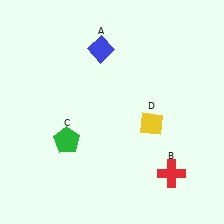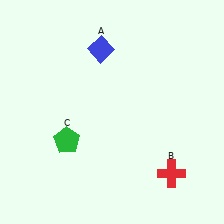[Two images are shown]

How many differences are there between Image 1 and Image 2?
There is 1 difference between the two images.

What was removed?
The yellow diamond (D) was removed in Image 2.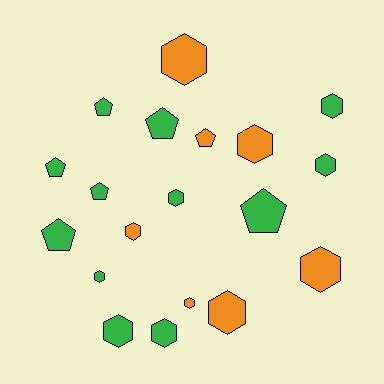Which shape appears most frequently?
Hexagon, with 12 objects.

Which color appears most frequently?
Green, with 12 objects.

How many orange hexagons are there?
There are 6 orange hexagons.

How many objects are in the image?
There are 19 objects.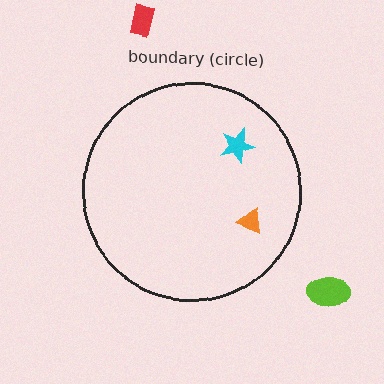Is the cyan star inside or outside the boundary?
Inside.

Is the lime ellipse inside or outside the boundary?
Outside.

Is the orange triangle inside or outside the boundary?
Inside.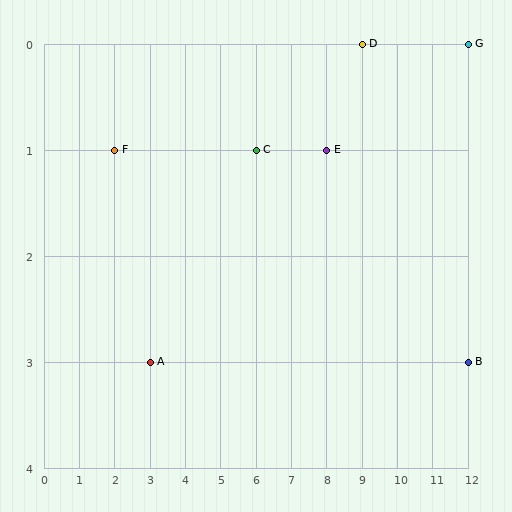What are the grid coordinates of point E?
Point E is at grid coordinates (8, 1).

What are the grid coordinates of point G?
Point G is at grid coordinates (12, 0).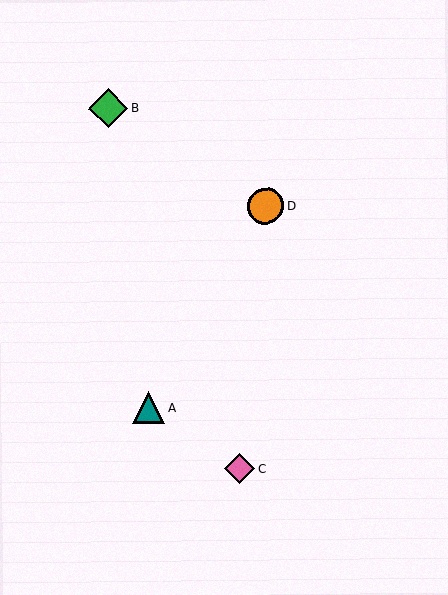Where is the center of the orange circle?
The center of the orange circle is at (266, 206).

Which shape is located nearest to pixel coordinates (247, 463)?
The pink diamond (labeled C) at (240, 469) is nearest to that location.